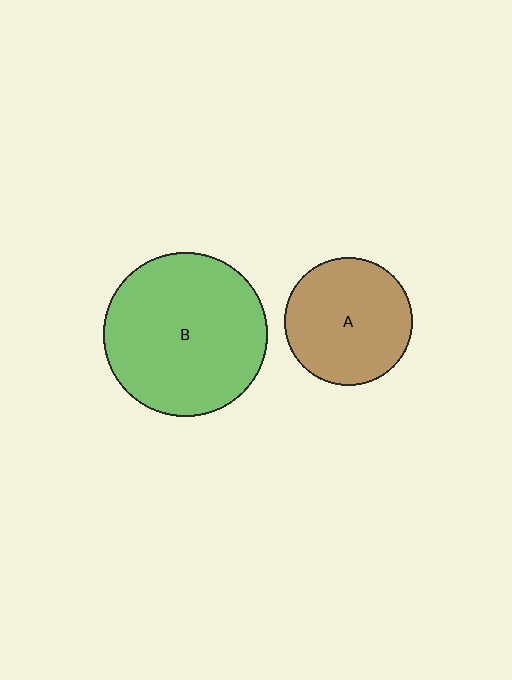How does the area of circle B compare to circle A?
Approximately 1.6 times.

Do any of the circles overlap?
No, none of the circles overlap.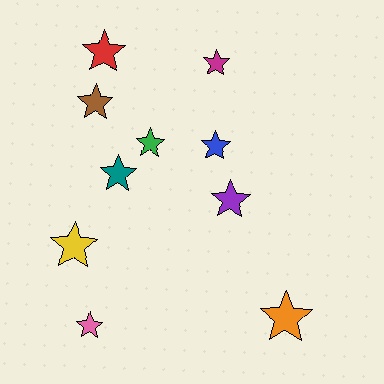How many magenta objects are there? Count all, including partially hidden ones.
There is 1 magenta object.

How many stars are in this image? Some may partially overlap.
There are 10 stars.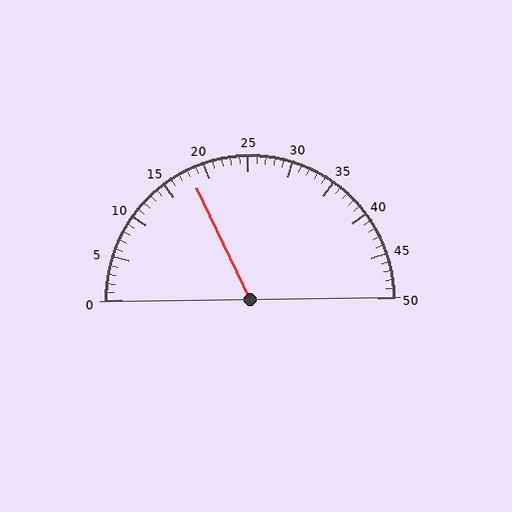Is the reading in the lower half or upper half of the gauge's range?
The reading is in the lower half of the range (0 to 50).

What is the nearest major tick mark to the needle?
The nearest major tick mark is 20.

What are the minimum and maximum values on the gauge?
The gauge ranges from 0 to 50.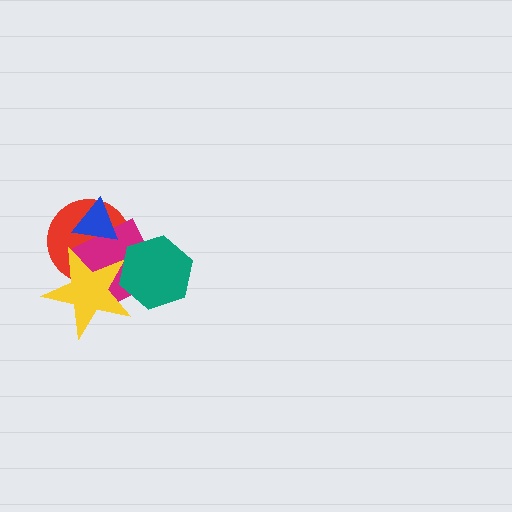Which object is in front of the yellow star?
The teal hexagon is in front of the yellow star.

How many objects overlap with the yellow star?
3 objects overlap with the yellow star.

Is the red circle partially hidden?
Yes, it is partially covered by another shape.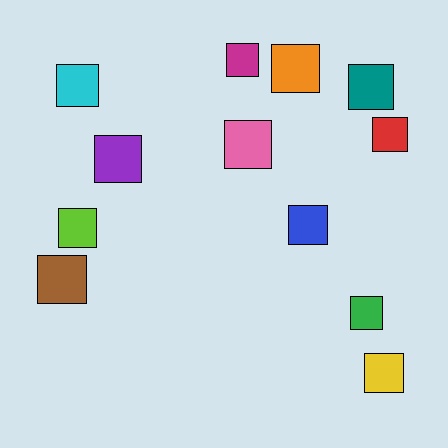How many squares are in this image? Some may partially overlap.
There are 12 squares.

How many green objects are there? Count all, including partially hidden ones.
There is 1 green object.